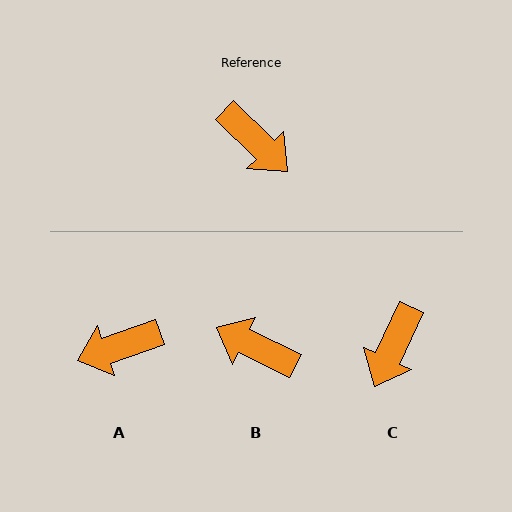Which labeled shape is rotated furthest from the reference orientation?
B, about 162 degrees away.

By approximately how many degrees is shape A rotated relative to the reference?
Approximately 117 degrees clockwise.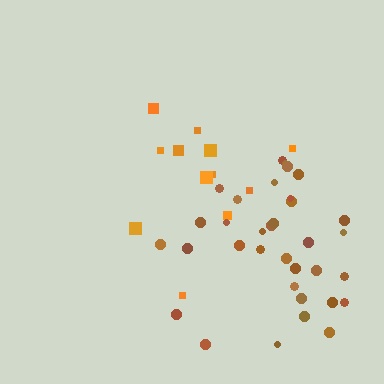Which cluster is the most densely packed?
Brown.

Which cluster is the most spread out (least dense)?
Orange.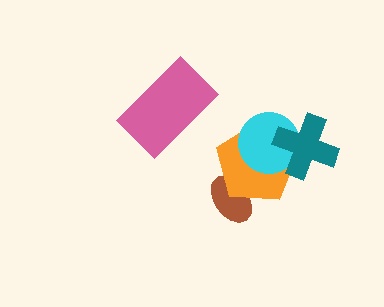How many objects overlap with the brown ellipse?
1 object overlaps with the brown ellipse.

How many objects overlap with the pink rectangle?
0 objects overlap with the pink rectangle.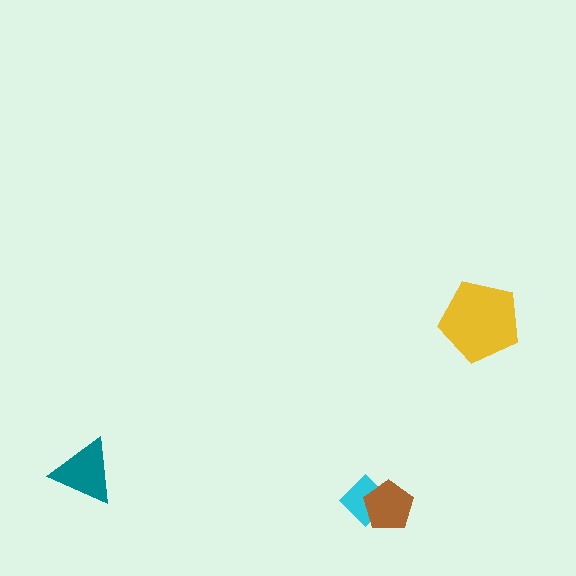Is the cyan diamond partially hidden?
Yes, it is partially covered by another shape.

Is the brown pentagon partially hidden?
No, no other shape covers it.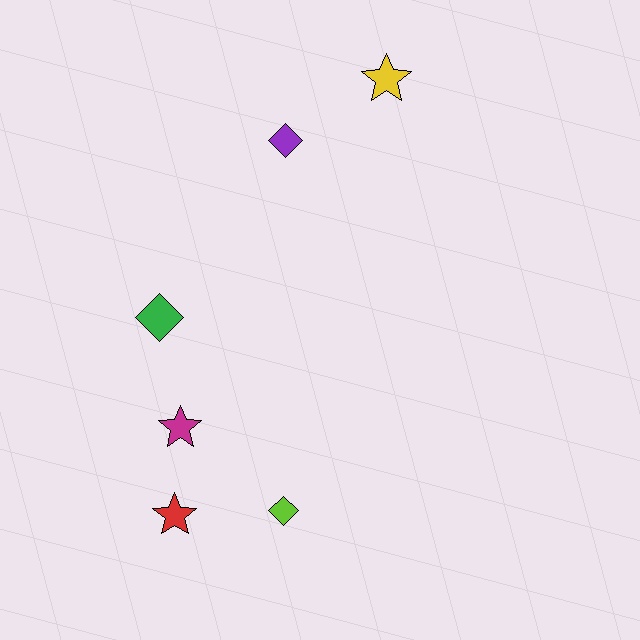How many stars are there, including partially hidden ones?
There are 3 stars.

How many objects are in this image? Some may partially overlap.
There are 6 objects.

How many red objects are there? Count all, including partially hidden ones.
There is 1 red object.